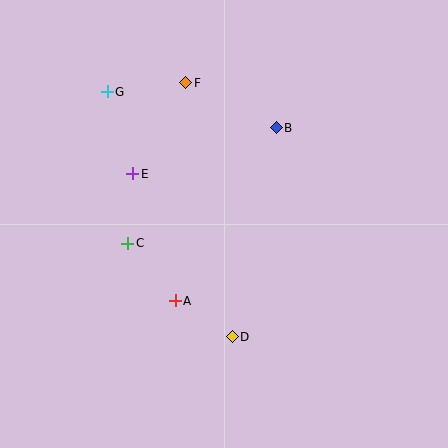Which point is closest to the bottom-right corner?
Point D is closest to the bottom-right corner.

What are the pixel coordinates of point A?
Point A is at (175, 301).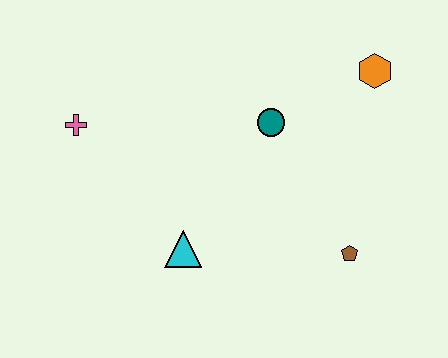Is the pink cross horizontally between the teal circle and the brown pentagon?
No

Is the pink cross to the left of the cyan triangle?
Yes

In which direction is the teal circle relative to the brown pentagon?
The teal circle is above the brown pentagon.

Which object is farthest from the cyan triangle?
The orange hexagon is farthest from the cyan triangle.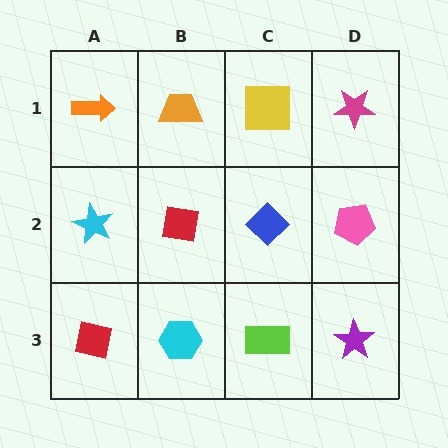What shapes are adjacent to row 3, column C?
A blue diamond (row 2, column C), a cyan hexagon (row 3, column B), a purple star (row 3, column D).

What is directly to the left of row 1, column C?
An orange trapezoid.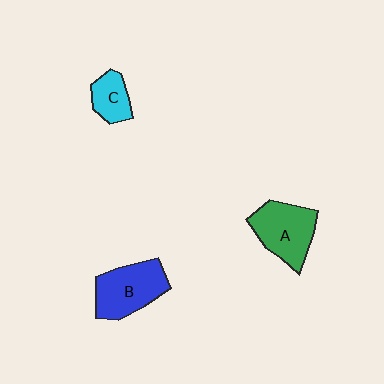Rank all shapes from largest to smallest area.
From largest to smallest: B (blue), A (green), C (cyan).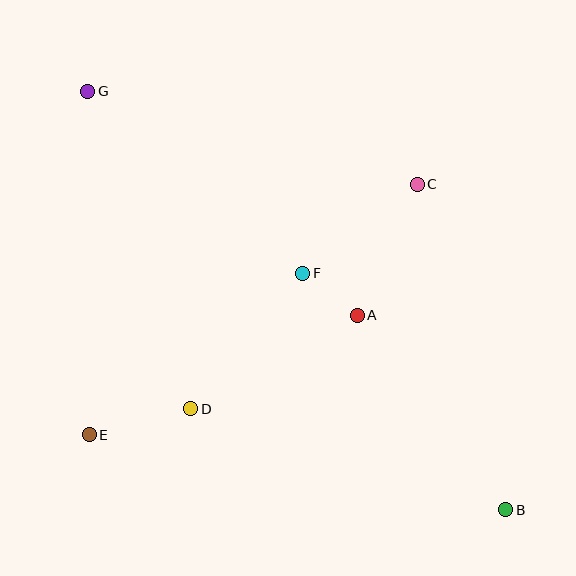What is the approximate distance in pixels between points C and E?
The distance between C and E is approximately 413 pixels.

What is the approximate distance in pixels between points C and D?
The distance between C and D is approximately 319 pixels.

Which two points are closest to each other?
Points A and F are closest to each other.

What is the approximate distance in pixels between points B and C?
The distance between B and C is approximately 337 pixels.